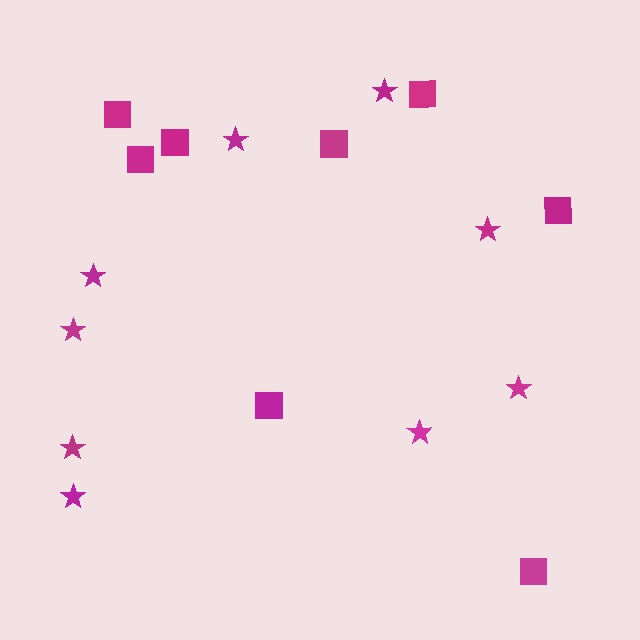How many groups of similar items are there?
There are 2 groups: one group of stars (9) and one group of squares (8).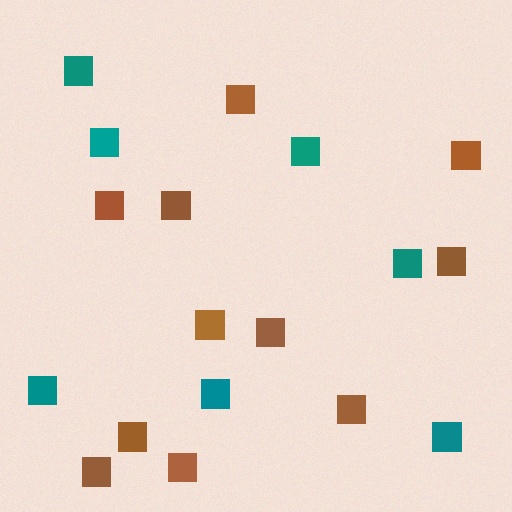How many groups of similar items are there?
There are 2 groups: one group of brown squares (11) and one group of teal squares (7).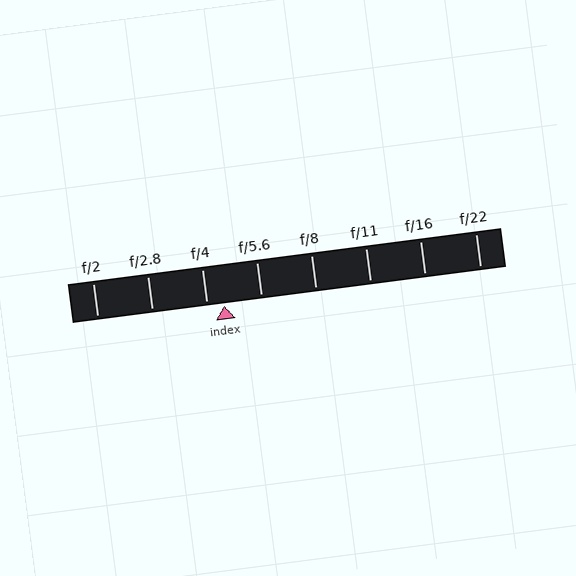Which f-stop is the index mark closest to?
The index mark is closest to f/4.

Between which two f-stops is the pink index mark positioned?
The index mark is between f/4 and f/5.6.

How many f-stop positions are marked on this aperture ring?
There are 8 f-stop positions marked.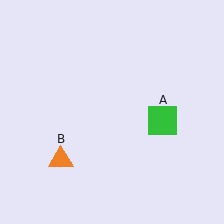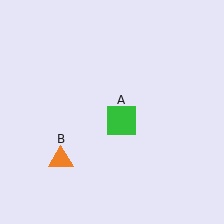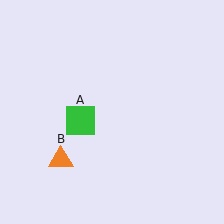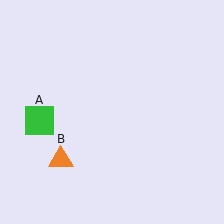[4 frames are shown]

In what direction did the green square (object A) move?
The green square (object A) moved left.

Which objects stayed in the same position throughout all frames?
Orange triangle (object B) remained stationary.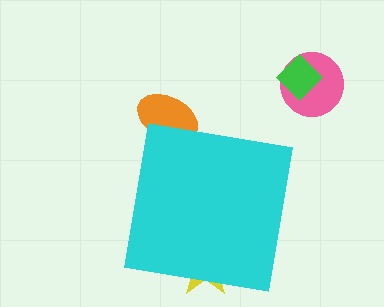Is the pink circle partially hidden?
No, the pink circle is fully visible.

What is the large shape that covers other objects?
A cyan square.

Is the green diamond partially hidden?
No, the green diamond is fully visible.